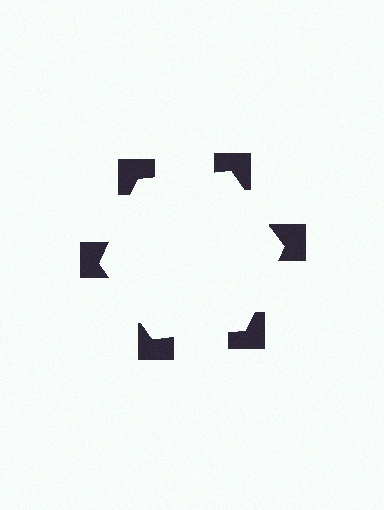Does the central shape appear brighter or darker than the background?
It typically appears slightly brighter than the background, even though no actual brightness change is drawn.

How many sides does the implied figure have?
6 sides.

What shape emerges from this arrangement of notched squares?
An illusory hexagon — its edges are inferred from the aligned wedge cuts in the notched squares, not physically drawn.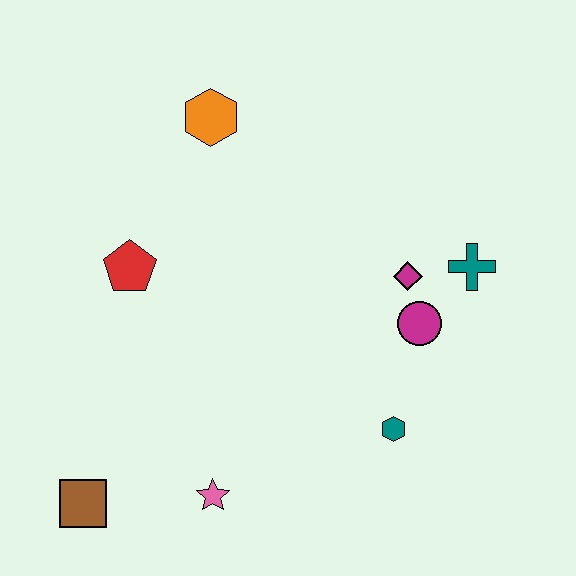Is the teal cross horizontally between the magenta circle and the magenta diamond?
No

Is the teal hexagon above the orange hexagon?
No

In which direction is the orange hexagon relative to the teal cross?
The orange hexagon is to the left of the teal cross.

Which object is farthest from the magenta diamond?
The brown square is farthest from the magenta diamond.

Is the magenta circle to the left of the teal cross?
Yes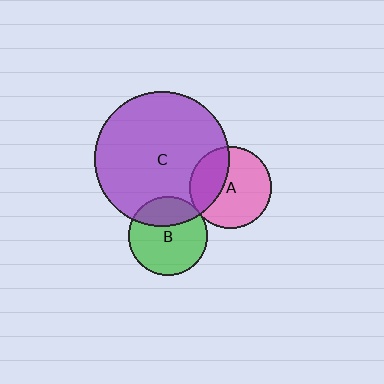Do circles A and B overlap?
Yes.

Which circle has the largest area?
Circle C (purple).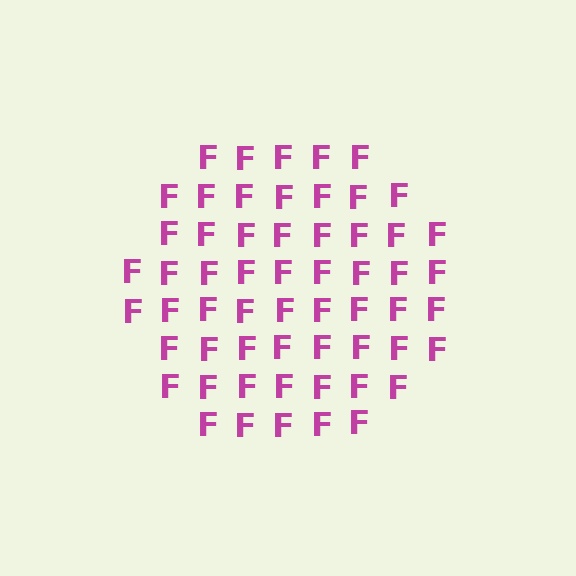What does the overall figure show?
The overall figure shows a hexagon.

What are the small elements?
The small elements are letter F's.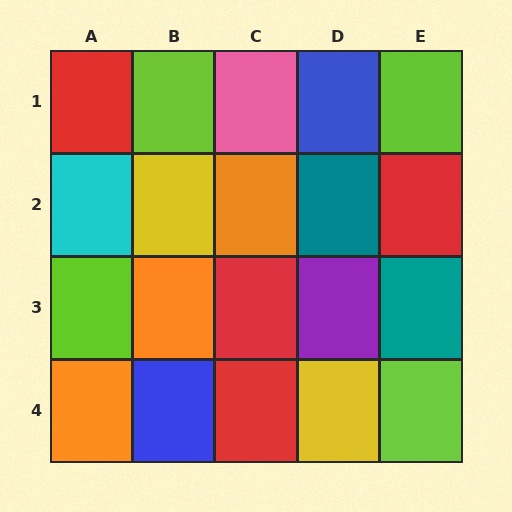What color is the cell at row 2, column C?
Orange.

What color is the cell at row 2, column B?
Yellow.